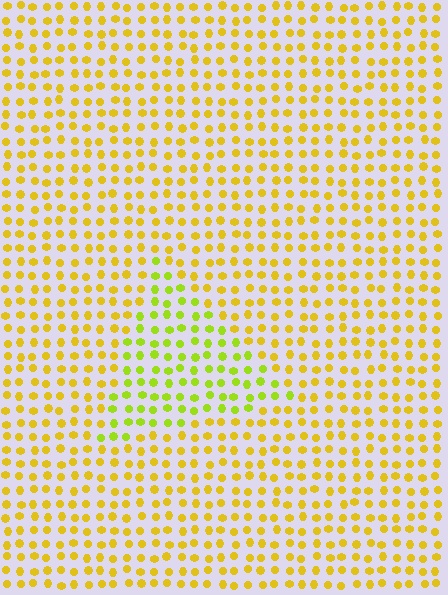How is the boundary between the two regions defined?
The boundary is defined purely by a slight shift in hue (about 31 degrees). Spacing, size, and orientation are identical on both sides.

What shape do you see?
I see a triangle.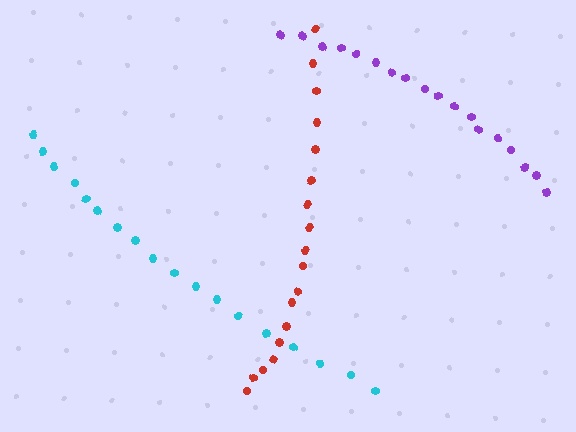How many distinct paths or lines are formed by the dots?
There are 3 distinct paths.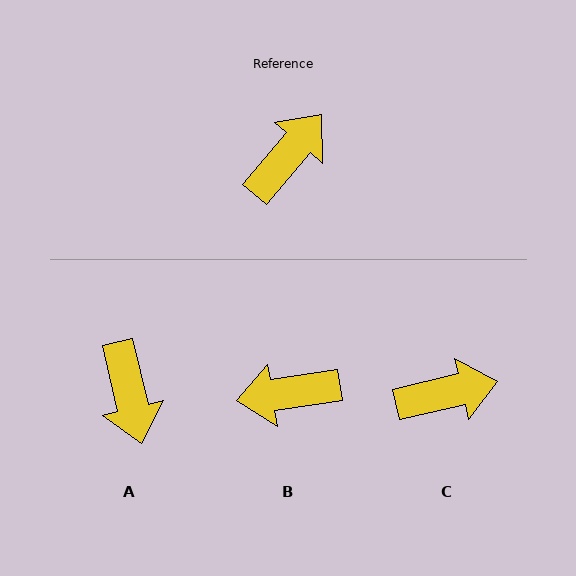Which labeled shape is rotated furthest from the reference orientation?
B, about 139 degrees away.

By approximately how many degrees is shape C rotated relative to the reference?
Approximately 37 degrees clockwise.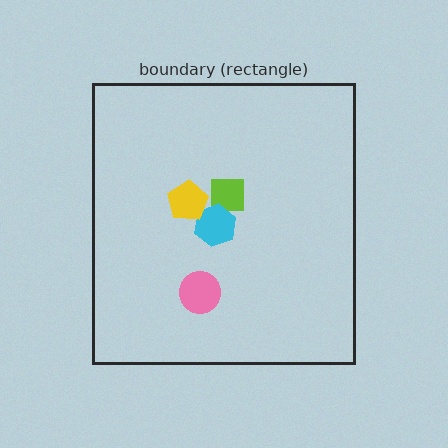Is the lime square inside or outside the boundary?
Inside.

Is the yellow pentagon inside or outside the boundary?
Inside.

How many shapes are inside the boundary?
4 inside, 0 outside.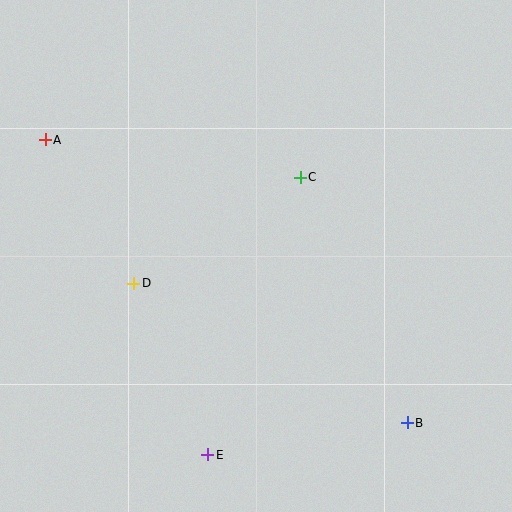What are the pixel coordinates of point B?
Point B is at (407, 423).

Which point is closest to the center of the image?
Point C at (300, 177) is closest to the center.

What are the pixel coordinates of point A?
Point A is at (45, 140).